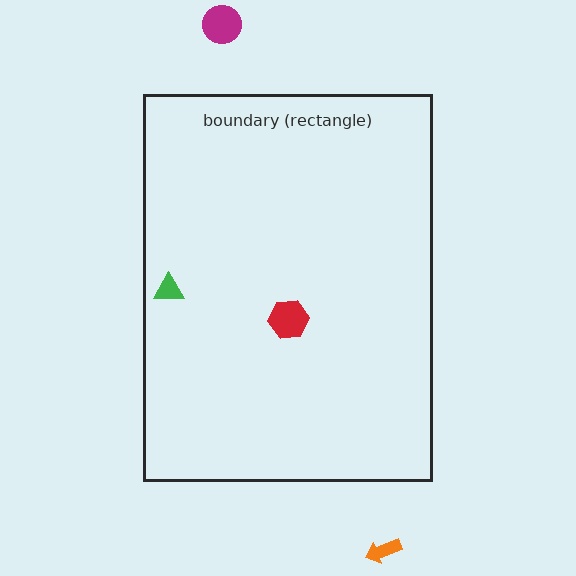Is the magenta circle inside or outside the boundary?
Outside.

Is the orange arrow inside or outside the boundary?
Outside.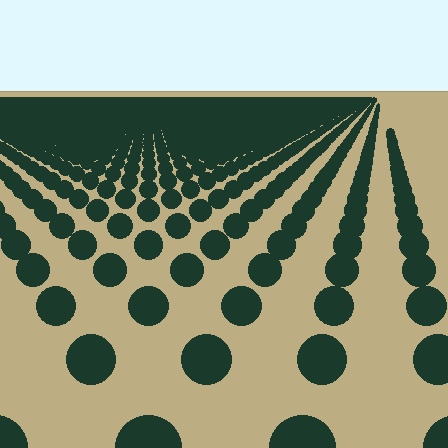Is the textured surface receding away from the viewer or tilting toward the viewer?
The surface is receding away from the viewer. Texture elements get smaller and denser toward the top.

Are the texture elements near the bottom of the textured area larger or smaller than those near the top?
Larger. Near the bottom, elements are closer to the viewer and appear at a bigger on-screen size.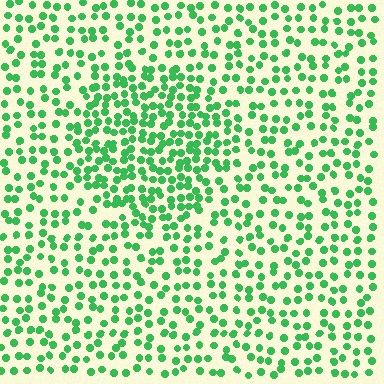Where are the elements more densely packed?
The elements are more densely packed inside the circle boundary.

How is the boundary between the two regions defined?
The boundary is defined by a change in element density (approximately 1.7x ratio). All elements are the same color, size, and shape.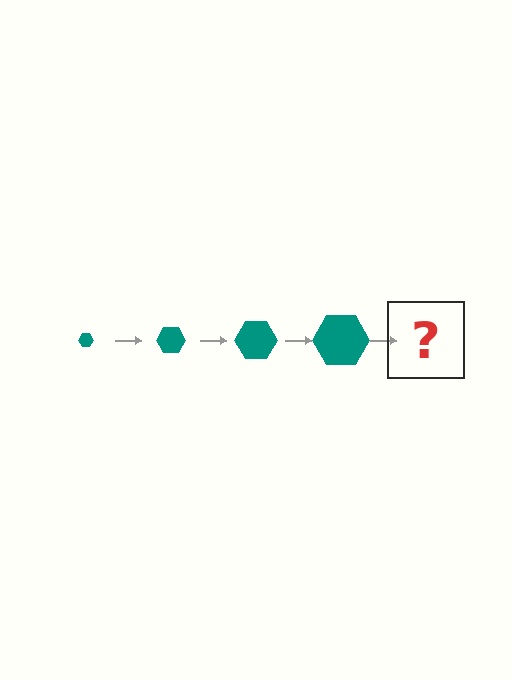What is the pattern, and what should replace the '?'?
The pattern is that the hexagon gets progressively larger each step. The '?' should be a teal hexagon, larger than the previous one.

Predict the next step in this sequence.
The next step is a teal hexagon, larger than the previous one.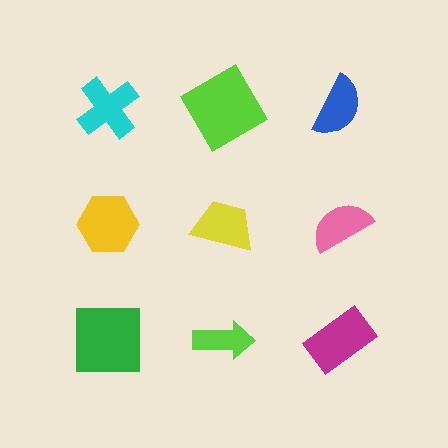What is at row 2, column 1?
A yellow hexagon.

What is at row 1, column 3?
A blue semicircle.